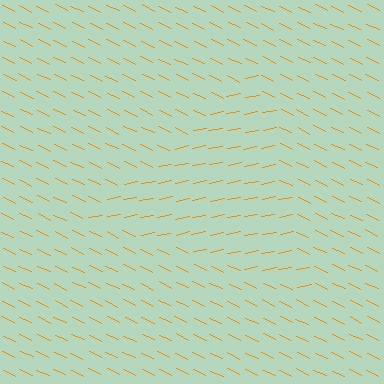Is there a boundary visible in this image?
Yes, there is a texture boundary formed by a change in line orientation.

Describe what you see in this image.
The image is filled with small orange line segments. A triangle region in the image has lines oriented differently from the surrounding lines, creating a visible texture boundary.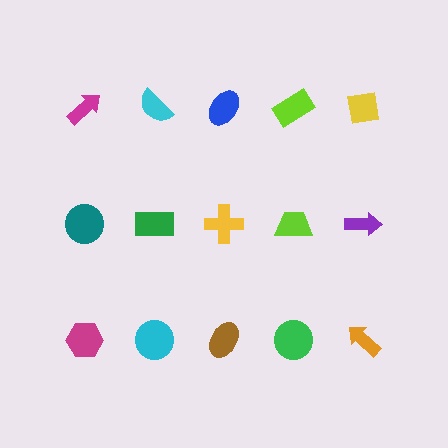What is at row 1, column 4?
A lime rectangle.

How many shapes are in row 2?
5 shapes.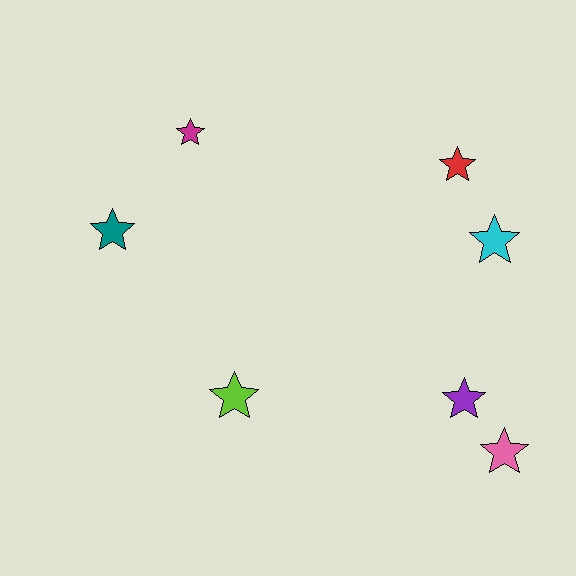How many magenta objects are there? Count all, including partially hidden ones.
There is 1 magenta object.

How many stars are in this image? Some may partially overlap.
There are 7 stars.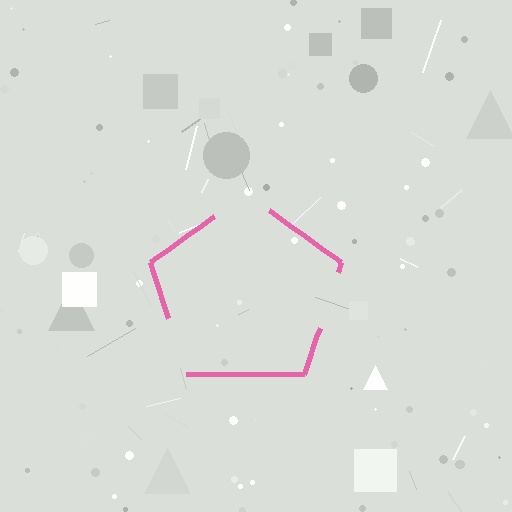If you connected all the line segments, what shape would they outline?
They would outline a pentagon.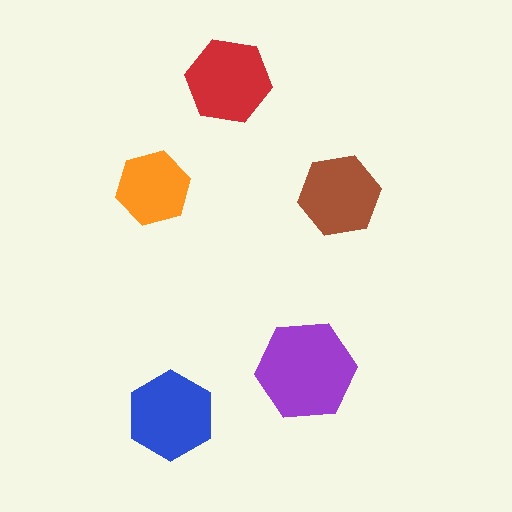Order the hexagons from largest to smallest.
the purple one, the blue one, the red one, the brown one, the orange one.